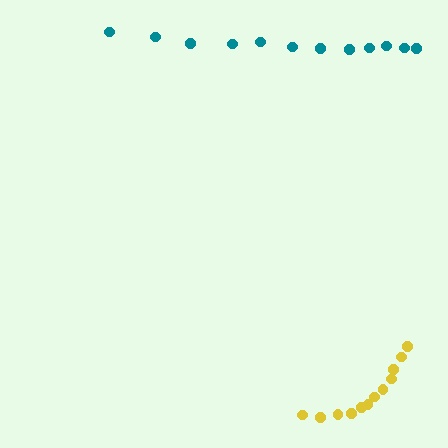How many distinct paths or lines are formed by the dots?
There are 2 distinct paths.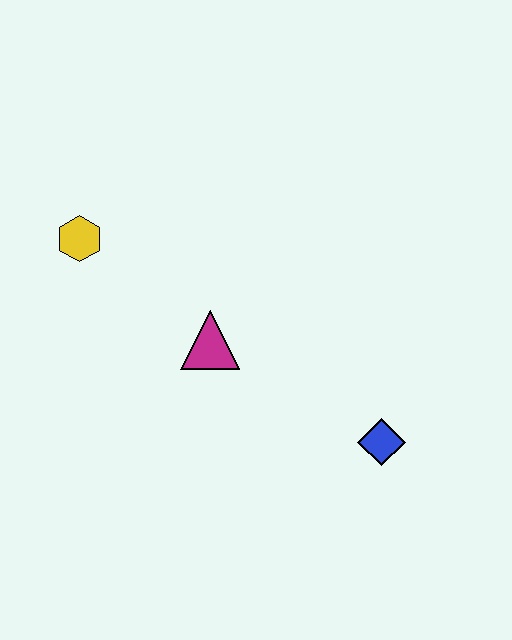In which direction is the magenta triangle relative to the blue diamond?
The magenta triangle is to the left of the blue diamond.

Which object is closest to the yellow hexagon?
The magenta triangle is closest to the yellow hexagon.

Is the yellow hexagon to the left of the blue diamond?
Yes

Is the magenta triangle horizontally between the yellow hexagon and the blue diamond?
Yes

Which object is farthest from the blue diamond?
The yellow hexagon is farthest from the blue diamond.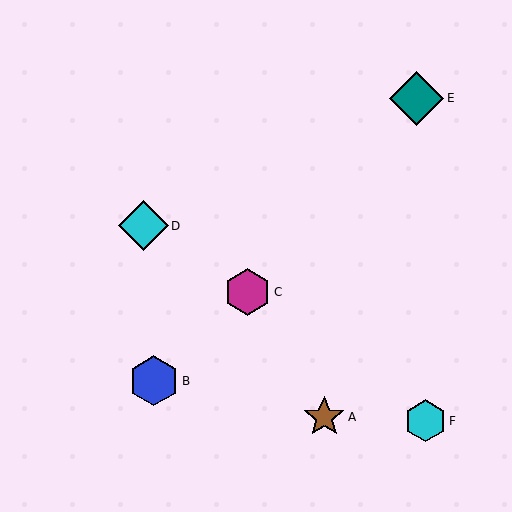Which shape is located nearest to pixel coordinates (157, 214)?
The cyan diamond (labeled D) at (143, 226) is nearest to that location.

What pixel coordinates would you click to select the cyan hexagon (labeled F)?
Click at (426, 421) to select the cyan hexagon F.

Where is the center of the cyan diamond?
The center of the cyan diamond is at (143, 226).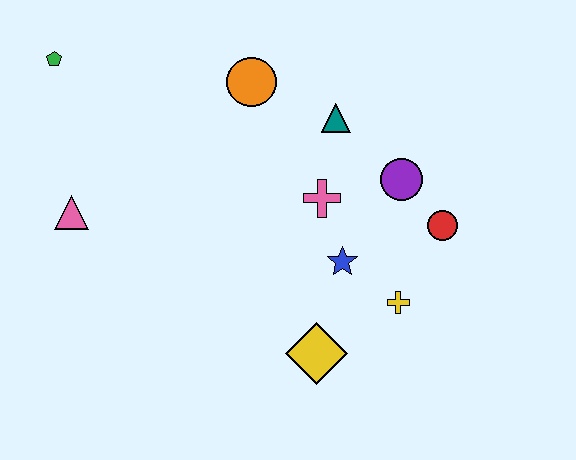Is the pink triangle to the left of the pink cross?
Yes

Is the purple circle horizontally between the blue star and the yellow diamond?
No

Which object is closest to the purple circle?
The red circle is closest to the purple circle.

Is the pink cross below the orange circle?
Yes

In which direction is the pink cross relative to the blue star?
The pink cross is above the blue star.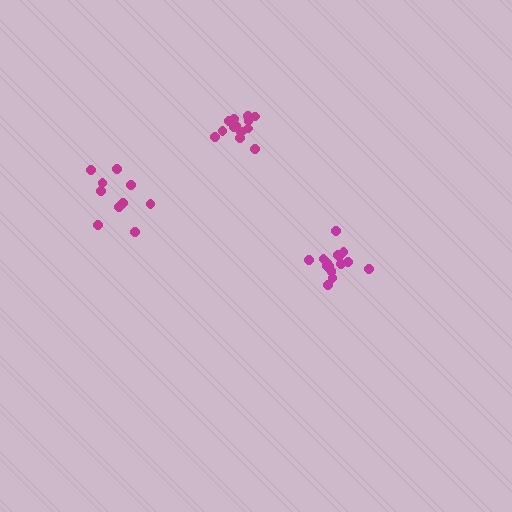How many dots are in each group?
Group 1: 16 dots, Group 2: 13 dots, Group 3: 10 dots (39 total).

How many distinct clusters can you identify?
There are 3 distinct clusters.